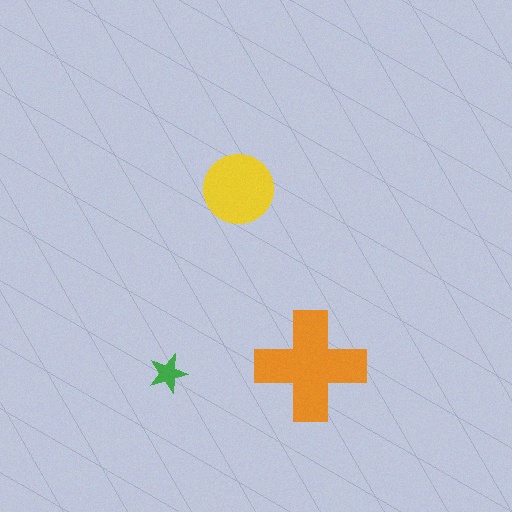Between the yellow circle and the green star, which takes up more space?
The yellow circle.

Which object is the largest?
The orange cross.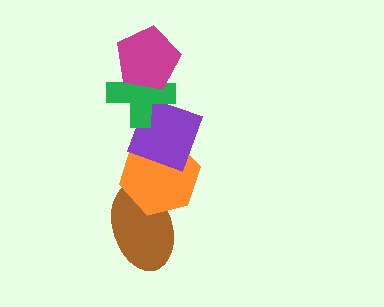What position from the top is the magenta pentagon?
The magenta pentagon is 1st from the top.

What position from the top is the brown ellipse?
The brown ellipse is 5th from the top.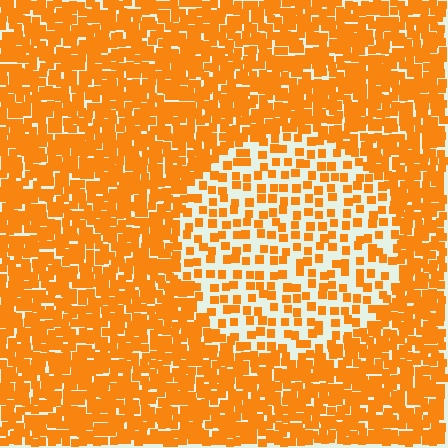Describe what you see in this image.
The image contains small orange elements arranged at two different densities. A circle-shaped region is visible where the elements are less densely packed than the surrounding area.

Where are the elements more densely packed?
The elements are more densely packed outside the circle boundary.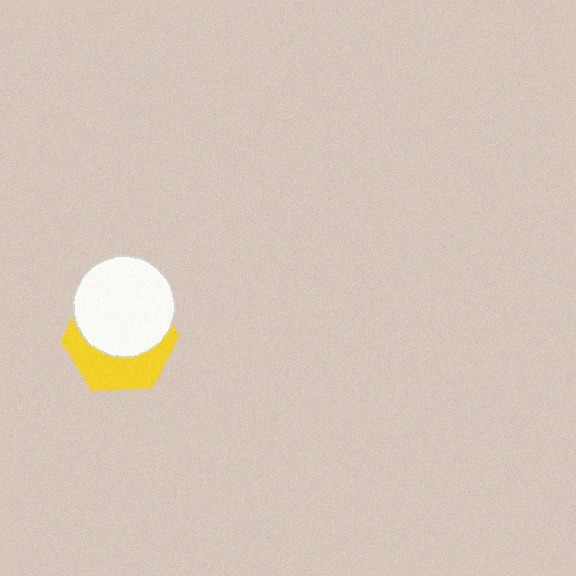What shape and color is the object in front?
The object in front is a white circle.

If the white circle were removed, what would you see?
You would see the complete yellow hexagon.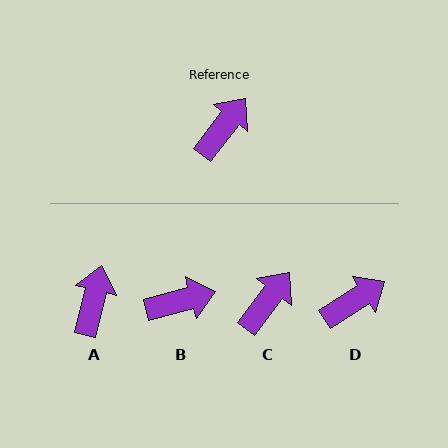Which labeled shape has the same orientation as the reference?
C.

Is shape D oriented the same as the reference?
No, it is off by about 20 degrees.